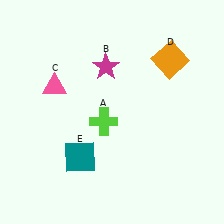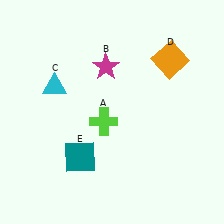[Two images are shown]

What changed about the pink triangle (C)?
In Image 1, C is pink. In Image 2, it changed to cyan.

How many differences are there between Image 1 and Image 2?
There is 1 difference between the two images.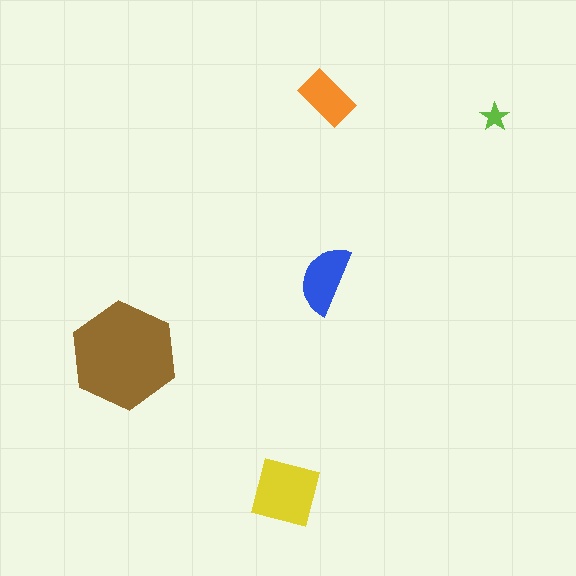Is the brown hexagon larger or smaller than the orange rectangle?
Larger.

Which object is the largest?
The brown hexagon.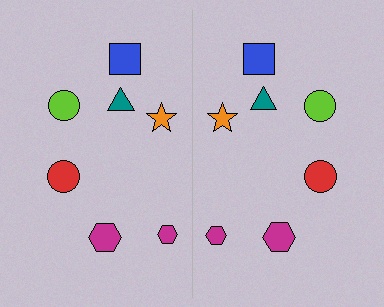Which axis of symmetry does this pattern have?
The pattern has a vertical axis of symmetry running through the center of the image.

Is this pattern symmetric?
Yes, this pattern has bilateral (reflection) symmetry.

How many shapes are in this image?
There are 14 shapes in this image.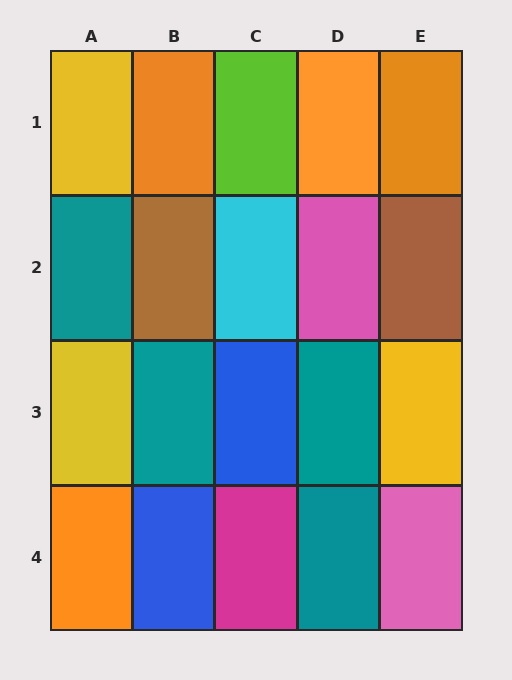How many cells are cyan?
1 cell is cyan.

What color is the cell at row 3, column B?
Teal.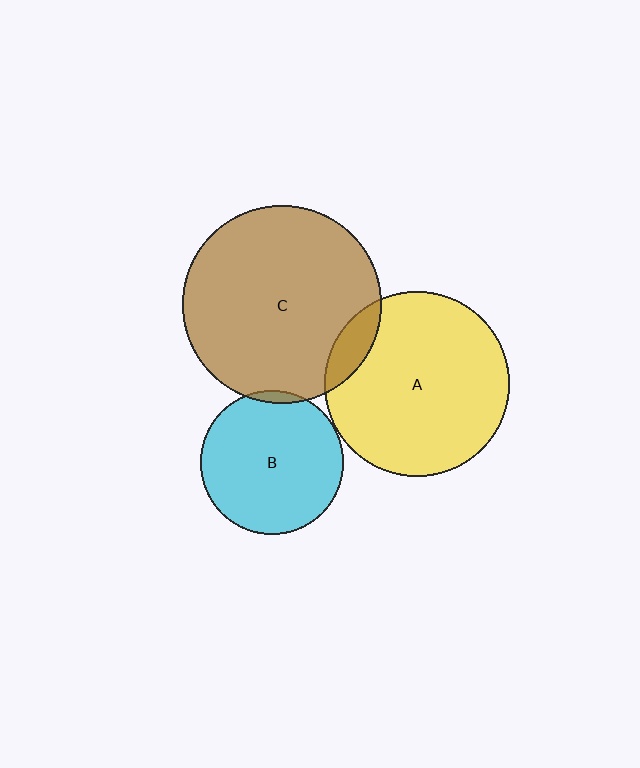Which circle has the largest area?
Circle C (brown).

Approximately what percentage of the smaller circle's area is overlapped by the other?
Approximately 10%.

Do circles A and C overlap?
Yes.